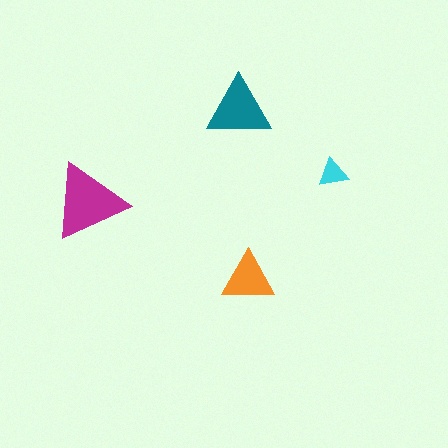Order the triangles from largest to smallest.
the magenta one, the teal one, the orange one, the cyan one.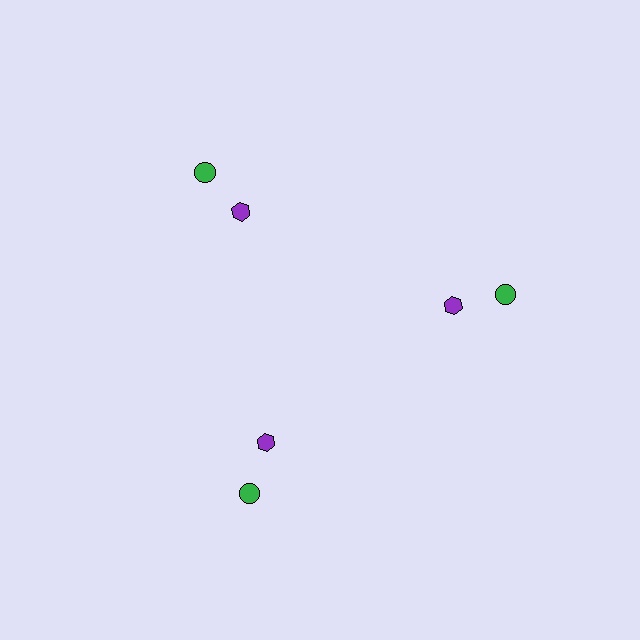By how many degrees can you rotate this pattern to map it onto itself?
The pattern maps onto itself every 120 degrees of rotation.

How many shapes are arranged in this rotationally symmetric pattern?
There are 6 shapes, arranged in 3 groups of 2.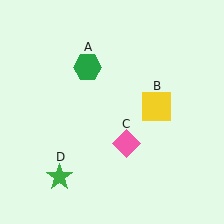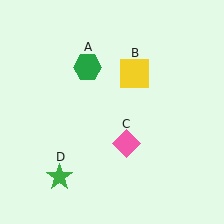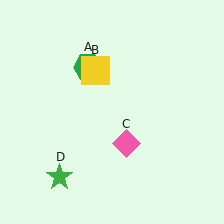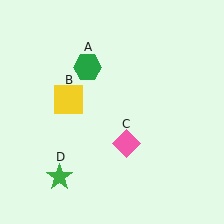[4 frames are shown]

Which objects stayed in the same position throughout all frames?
Green hexagon (object A) and pink diamond (object C) and green star (object D) remained stationary.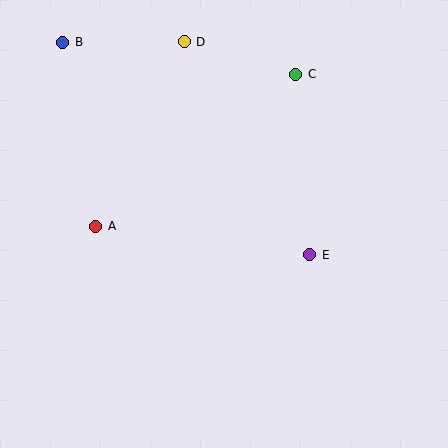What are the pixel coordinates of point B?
Point B is at (63, 42).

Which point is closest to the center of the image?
Point E at (310, 255) is closest to the center.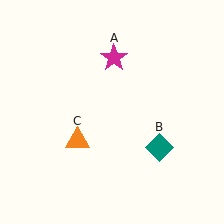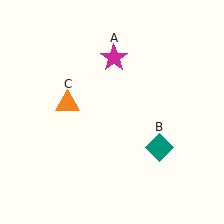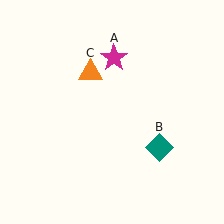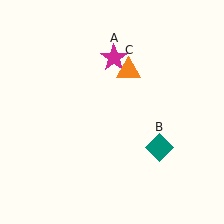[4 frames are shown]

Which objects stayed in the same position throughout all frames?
Magenta star (object A) and teal diamond (object B) remained stationary.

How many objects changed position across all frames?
1 object changed position: orange triangle (object C).